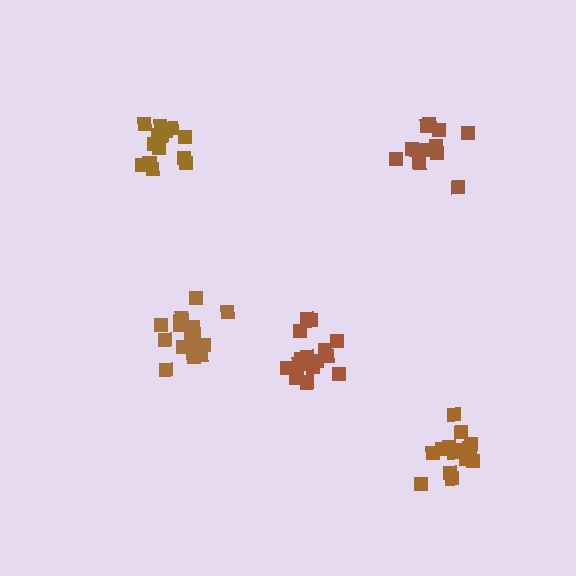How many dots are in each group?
Group 1: 17 dots, Group 2: 16 dots, Group 3: 12 dots, Group 4: 16 dots, Group 5: 15 dots (76 total).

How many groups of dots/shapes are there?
There are 5 groups.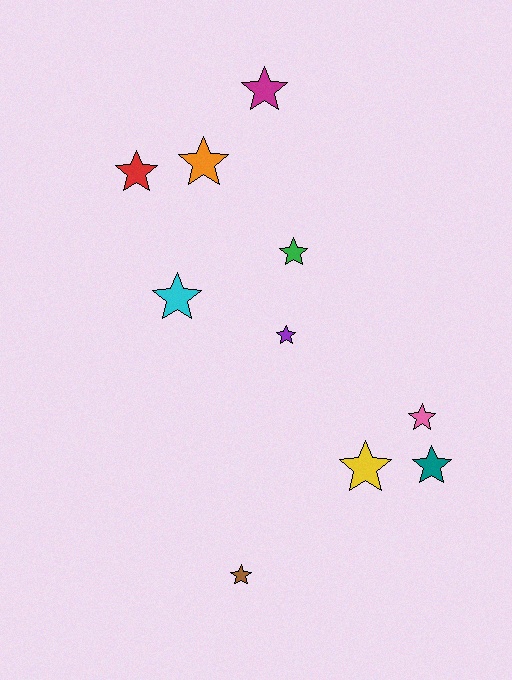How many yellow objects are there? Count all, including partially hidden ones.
There is 1 yellow object.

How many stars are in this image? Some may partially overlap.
There are 10 stars.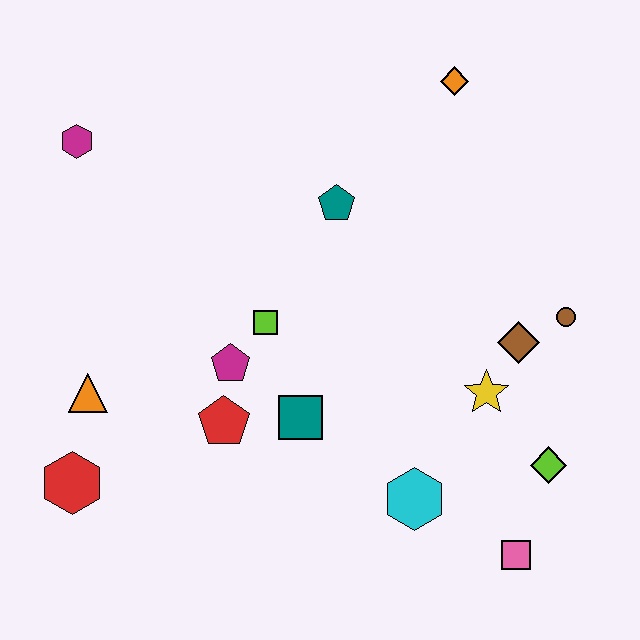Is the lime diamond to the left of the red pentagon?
No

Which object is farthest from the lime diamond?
The magenta hexagon is farthest from the lime diamond.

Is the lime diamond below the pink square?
No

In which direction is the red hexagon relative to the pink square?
The red hexagon is to the left of the pink square.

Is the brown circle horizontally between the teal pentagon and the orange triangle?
No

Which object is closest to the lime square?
The magenta pentagon is closest to the lime square.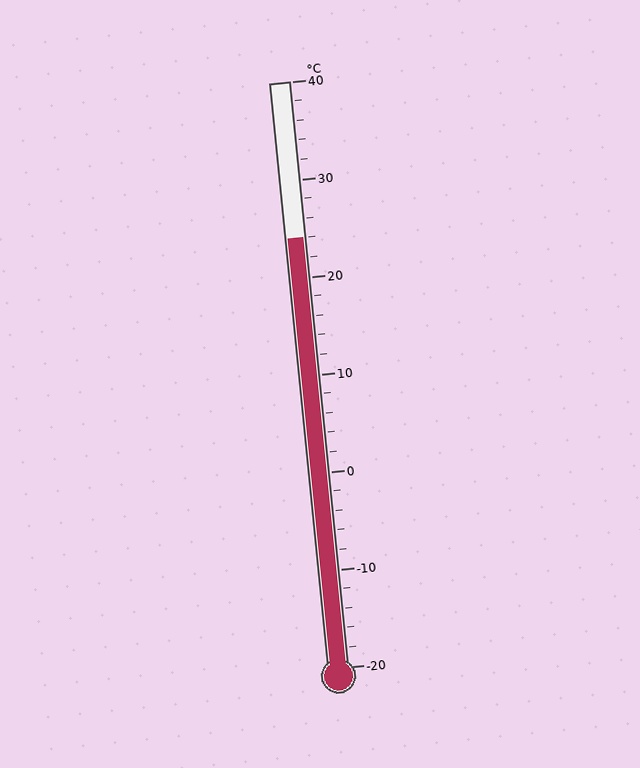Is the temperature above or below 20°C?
The temperature is above 20°C.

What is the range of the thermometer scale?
The thermometer scale ranges from -20°C to 40°C.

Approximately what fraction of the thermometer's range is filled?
The thermometer is filled to approximately 75% of its range.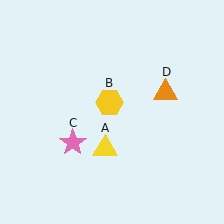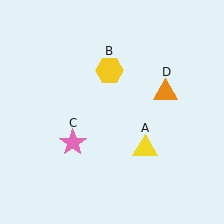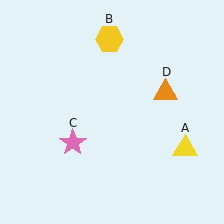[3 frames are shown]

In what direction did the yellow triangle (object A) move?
The yellow triangle (object A) moved right.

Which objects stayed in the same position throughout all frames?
Pink star (object C) and orange triangle (object D) remained stationary.